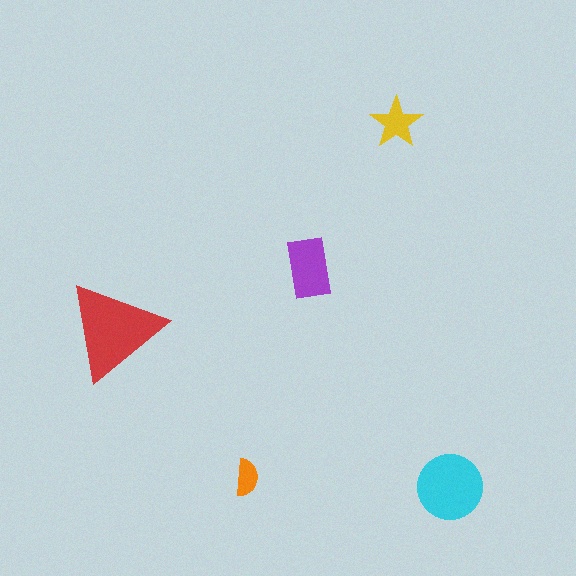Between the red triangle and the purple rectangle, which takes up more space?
The red triangle.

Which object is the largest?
The red triangle.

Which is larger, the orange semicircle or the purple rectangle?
The purple rectangle.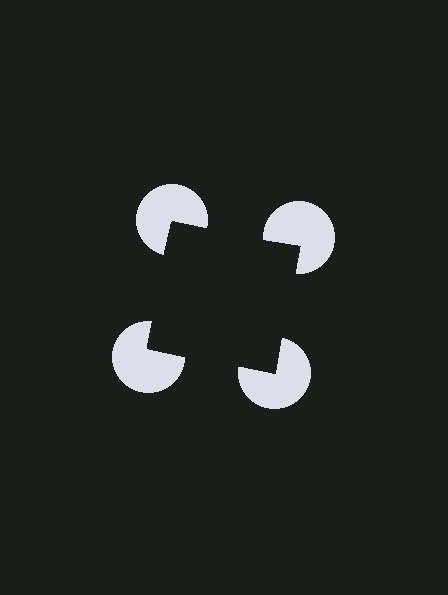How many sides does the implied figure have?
4 sides.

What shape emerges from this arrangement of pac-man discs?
An illusory square — its edges are inferred from the aligned wedge cuts in the pac-man discs, not physically drawn.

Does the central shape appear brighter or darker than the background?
It typically appears slightly darker than the background, even though no actual brightness change is drawn.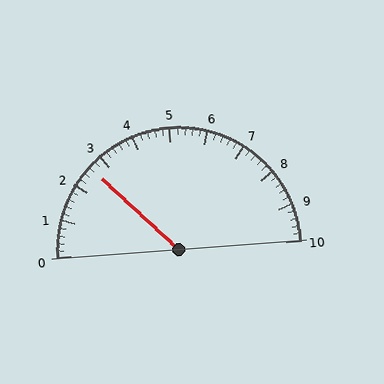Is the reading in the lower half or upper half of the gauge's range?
The reading is in the lower half of the range (0 to 10).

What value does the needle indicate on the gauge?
The needle indicates approximately 2.6.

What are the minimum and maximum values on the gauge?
The gauge ranges from 0 to 10.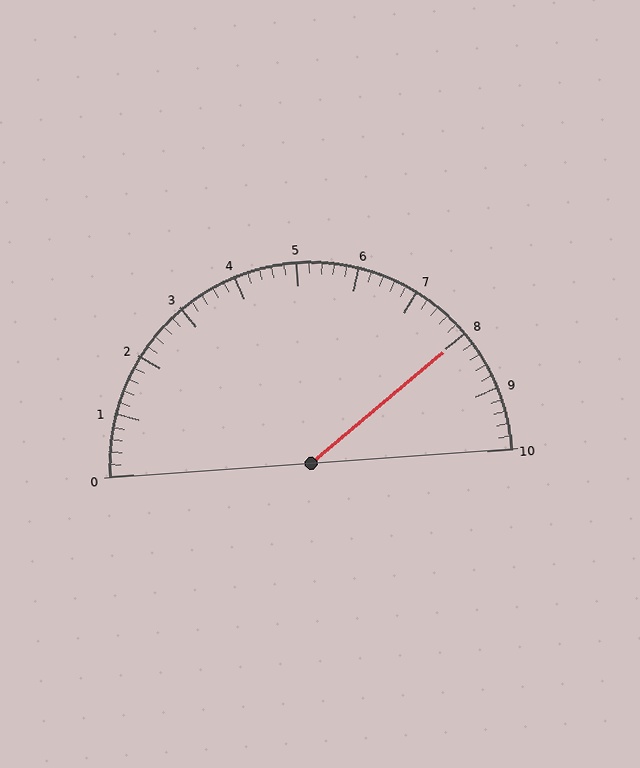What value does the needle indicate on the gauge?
The needle indicates approximately 8.0.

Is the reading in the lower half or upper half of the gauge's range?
The reading is in the upper half of the range (0 to 10).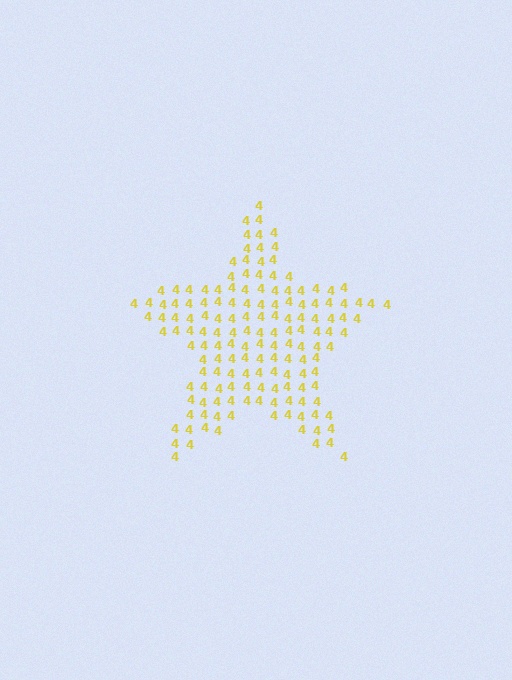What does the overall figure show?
The overall figure shows a star.